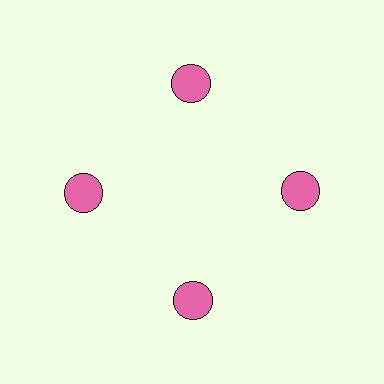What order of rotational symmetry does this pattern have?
This pattern has 4-fold rotational symmetry.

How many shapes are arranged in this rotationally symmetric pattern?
There are 4 shapes, arranged in 4 groups of 1.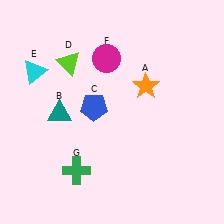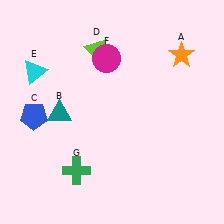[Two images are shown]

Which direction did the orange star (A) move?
The orange star (A) moved right.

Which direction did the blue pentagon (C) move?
The blue pentagon (C) moved left.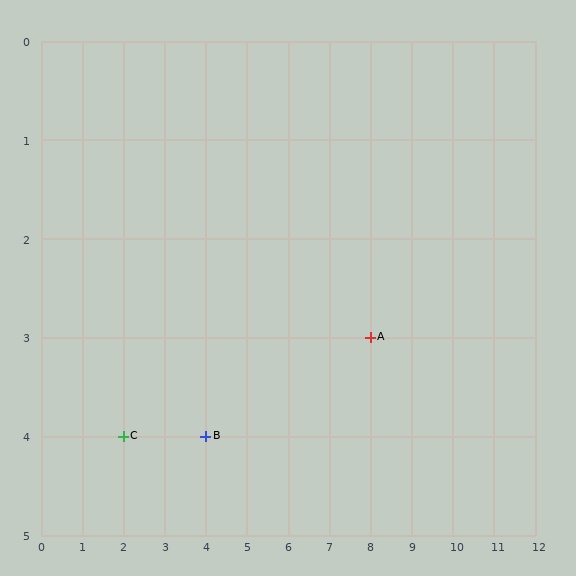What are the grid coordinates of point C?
Point C is at grid coordinates (2, 4).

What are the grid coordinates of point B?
Point B is at grid coordinates (4, 4).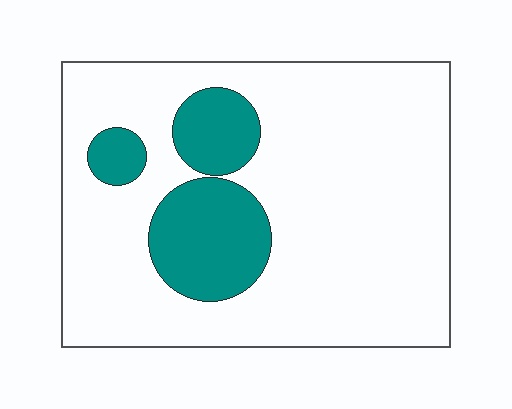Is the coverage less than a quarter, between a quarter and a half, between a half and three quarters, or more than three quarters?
Less than a quarter.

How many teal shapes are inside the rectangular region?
3.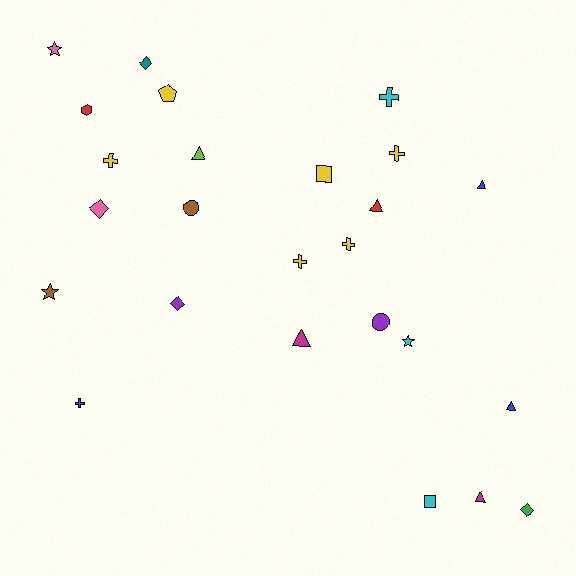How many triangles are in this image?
There are 6 triangles.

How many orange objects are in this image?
There are no orange objects.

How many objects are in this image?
There are 25 objects.